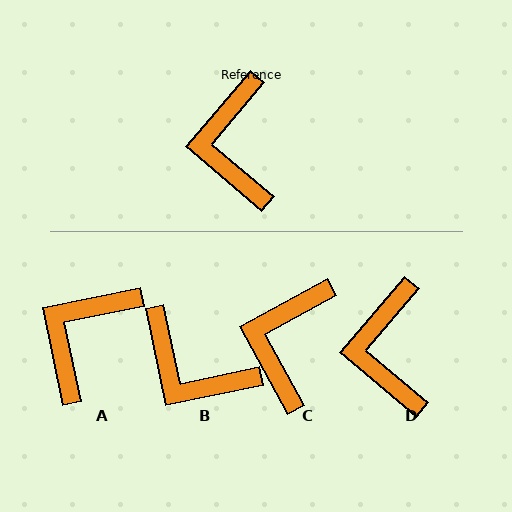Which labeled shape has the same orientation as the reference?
D.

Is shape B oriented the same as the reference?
No, it is off by about 52 degrees.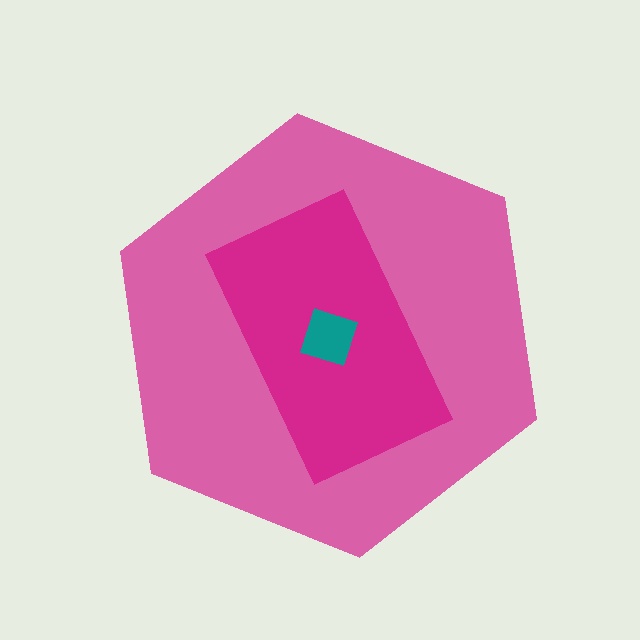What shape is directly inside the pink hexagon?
The magenta rectangle.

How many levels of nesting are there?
3.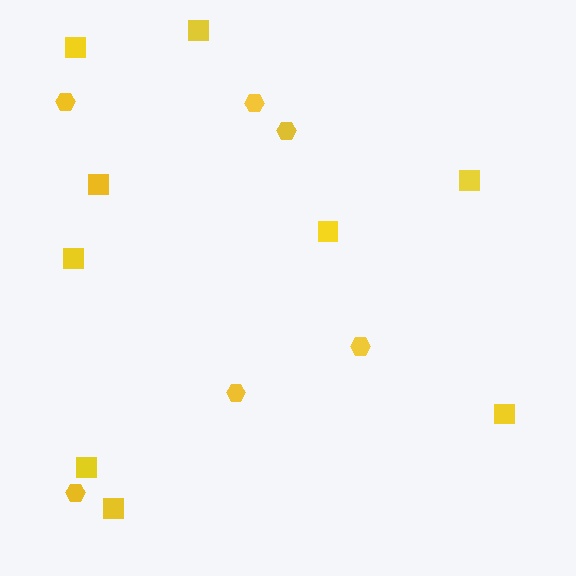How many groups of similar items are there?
There are 2 groups: one group of squares (9) and one group of hexagons (6).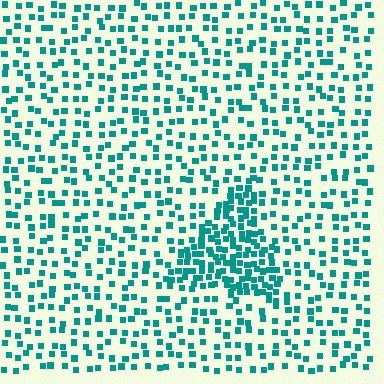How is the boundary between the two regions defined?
The boundary is defined by a change in element density (approximately 2.3x ratio). All elements are the same color, size, and shape.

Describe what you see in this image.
The image contains small teal elements arranged at two different densities. A triangle-shaped region is visible where the elements are more densely packed than the surrounding area.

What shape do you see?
I see a triangle.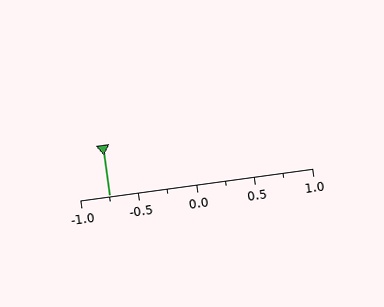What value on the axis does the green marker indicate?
The marker indicates approximately -0.75.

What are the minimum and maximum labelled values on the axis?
The axis runs from -1.0 to 1.0.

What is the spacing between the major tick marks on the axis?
The major ticks are spaced 0.5 apart.